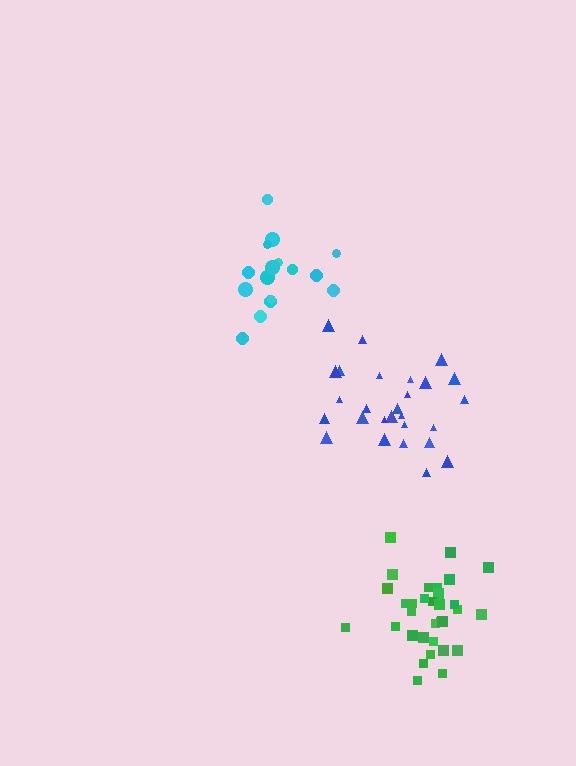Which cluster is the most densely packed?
Green.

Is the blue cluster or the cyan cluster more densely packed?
Cyan.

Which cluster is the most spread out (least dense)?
Blue.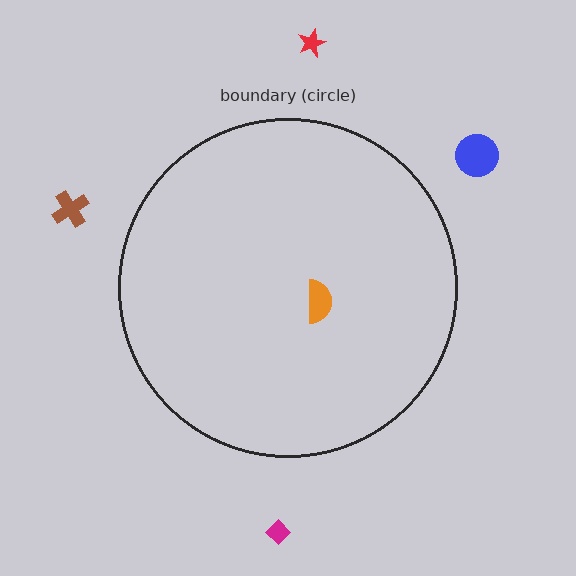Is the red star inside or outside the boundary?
Outside.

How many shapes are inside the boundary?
1 inside, 4 outside.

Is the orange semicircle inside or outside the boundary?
Inside.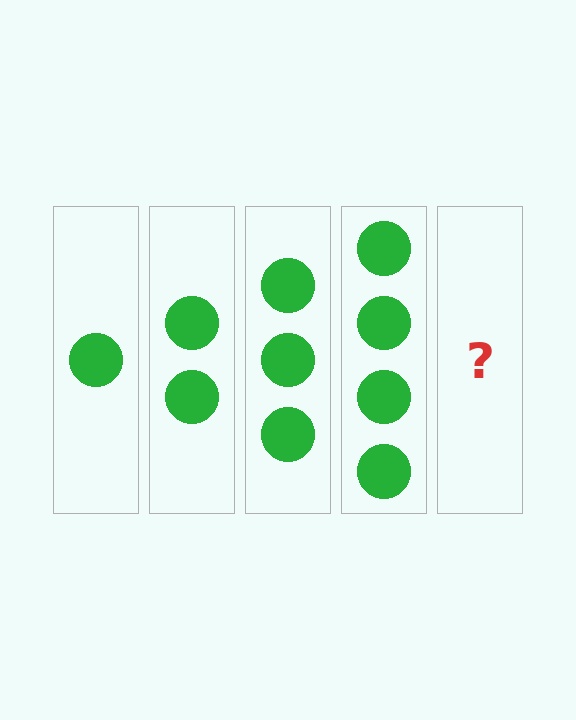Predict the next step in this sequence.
The next step is 5 circles.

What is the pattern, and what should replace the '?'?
The pattern is that each step adds one more circle. The '?' should be 5 circles.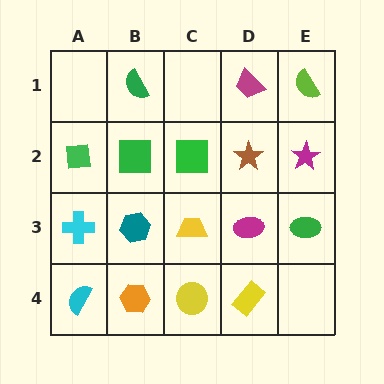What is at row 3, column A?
A cyan cross.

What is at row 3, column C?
A yellow trapezoid.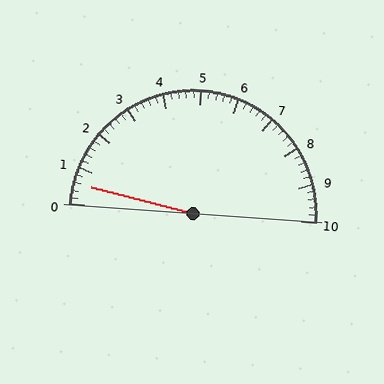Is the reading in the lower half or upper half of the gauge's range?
The reading is in the lower half of the range (0 to 10).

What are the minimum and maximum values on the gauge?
The gauge ranges from 0 to 10.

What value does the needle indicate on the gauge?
The needle indicates approximately 0.6.